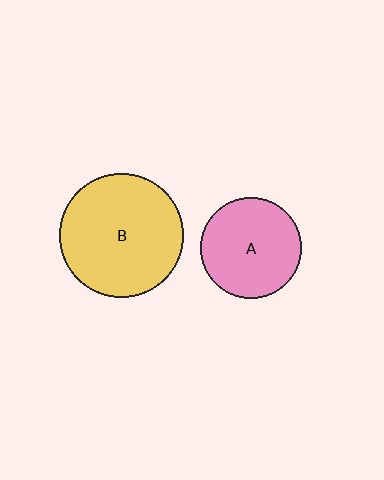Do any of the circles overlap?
No, none of the circles overlap.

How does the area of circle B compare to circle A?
Approximately 1.5 times.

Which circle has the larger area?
Circle B (yellow).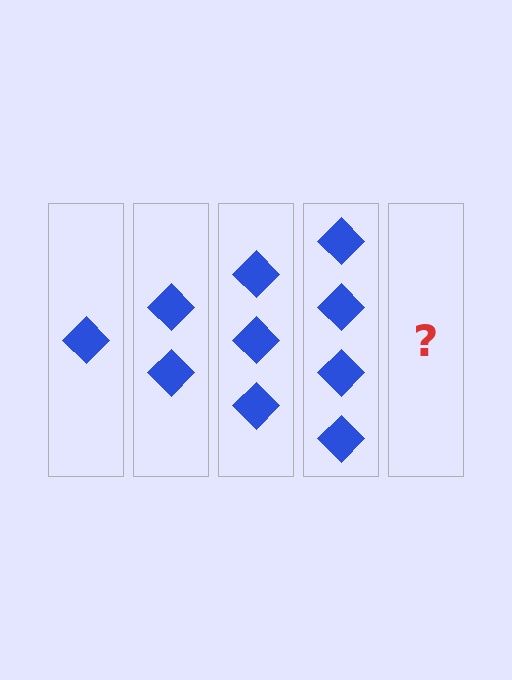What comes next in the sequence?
The next element should be 5 diamonds.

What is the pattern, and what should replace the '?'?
The pattern is that each step adds one more diamond. The '?' should be 5 diamonds.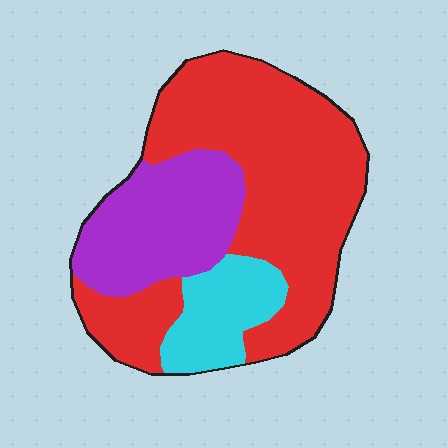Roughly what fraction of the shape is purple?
Purple takes up about one quarter (1/4) of the shape.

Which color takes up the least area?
Cyan, at roughly 15%.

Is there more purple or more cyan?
Purple.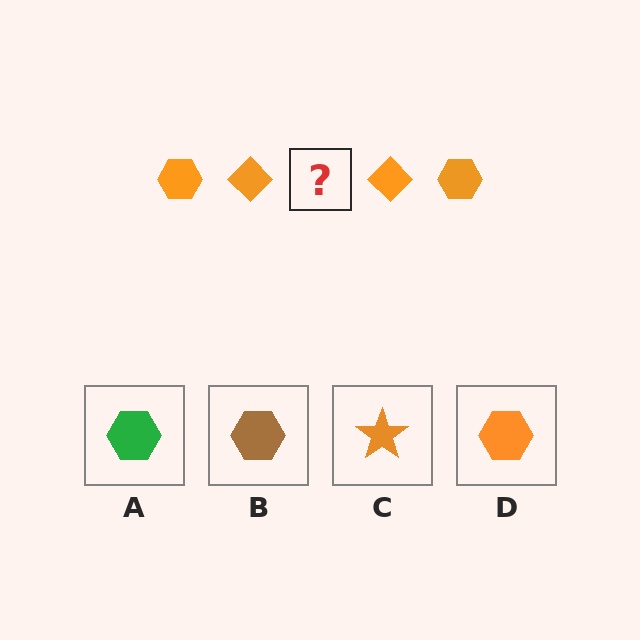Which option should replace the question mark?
Option D.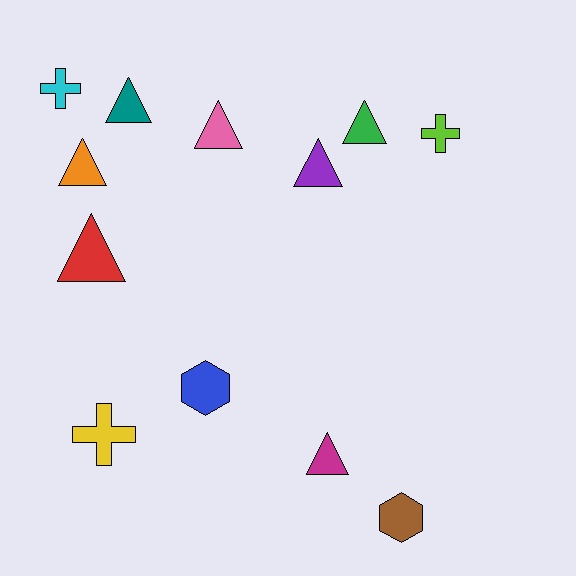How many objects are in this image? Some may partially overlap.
There are 12 objects.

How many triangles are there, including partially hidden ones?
There are 7 triangles.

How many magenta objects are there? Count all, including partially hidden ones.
There is 1 magenta object.